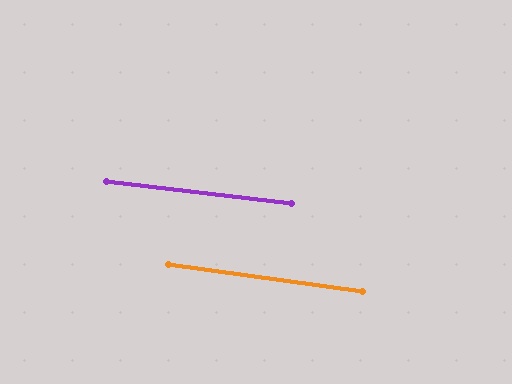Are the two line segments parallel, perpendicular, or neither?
Parallel — their directions differ by only 1.1°.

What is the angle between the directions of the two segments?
Approximately 1 degree.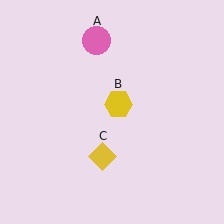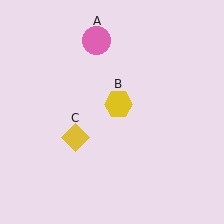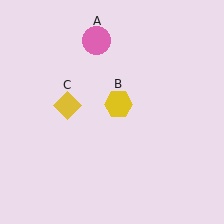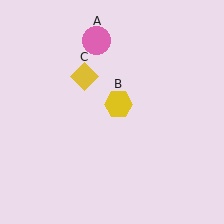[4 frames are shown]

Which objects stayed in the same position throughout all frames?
Pink circle (object A) and yellow hexagon (object B) remained stationary.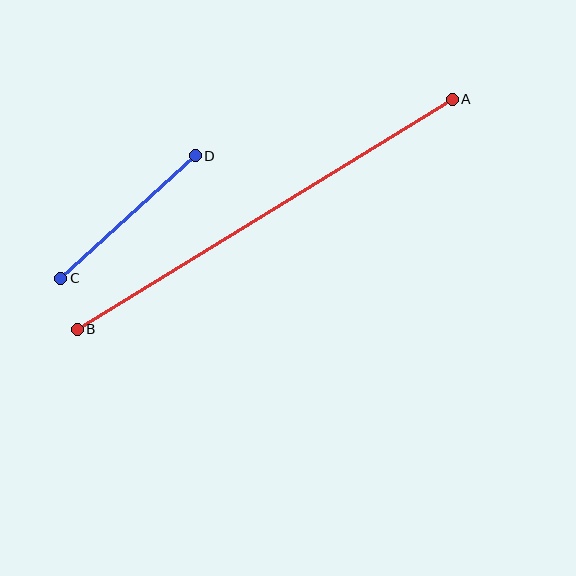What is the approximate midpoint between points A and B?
The midpoint is at approximately (265, 214) pixels.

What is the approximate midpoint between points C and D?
The midpoint is at approximately (128, 217) pixels.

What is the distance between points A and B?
The distance is approximately 440 pixels.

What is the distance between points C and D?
The distance is approximately 182 pixels.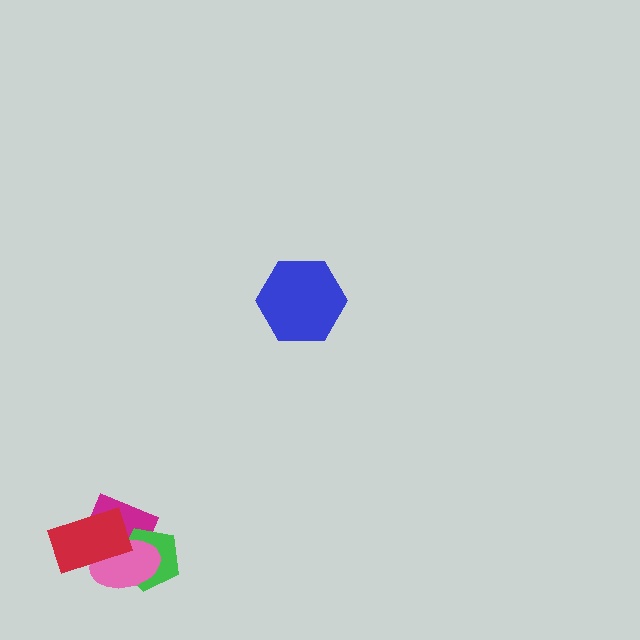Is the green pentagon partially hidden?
Yes, it is partially covered by another shape.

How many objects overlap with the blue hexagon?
0 objects overlap with the blue hexagon.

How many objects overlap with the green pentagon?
3 objects overlap with the green pentagon.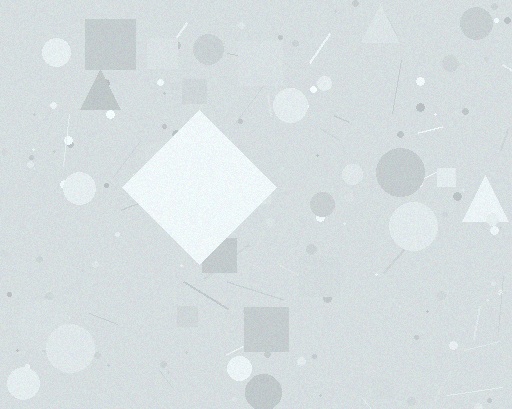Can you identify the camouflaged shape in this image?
The camouflaged shape is a diamond.